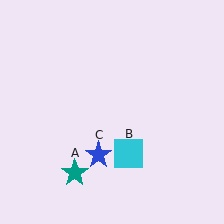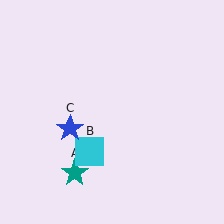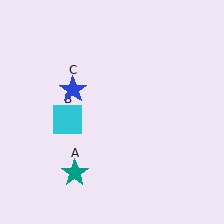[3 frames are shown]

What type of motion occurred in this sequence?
The cyan square (object B), blue star (object C) rotated clockwise around the center of the scene.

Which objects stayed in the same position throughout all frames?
Teal star (object A) remained stationary.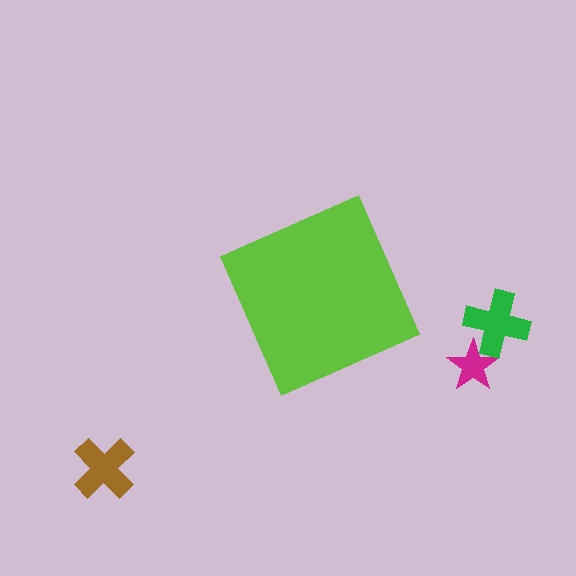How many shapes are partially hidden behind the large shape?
0 shapes are partially hidden.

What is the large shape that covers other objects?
A lime diamond.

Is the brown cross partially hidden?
No, the brown cross is fully visible.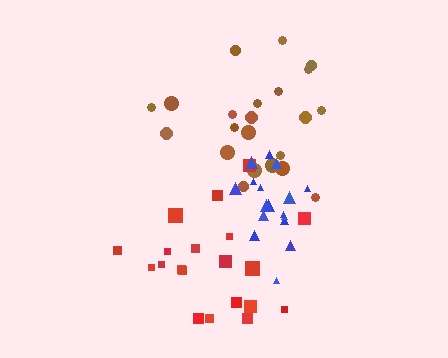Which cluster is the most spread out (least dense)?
Brown.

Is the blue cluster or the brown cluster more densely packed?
Blue.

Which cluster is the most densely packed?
Blue.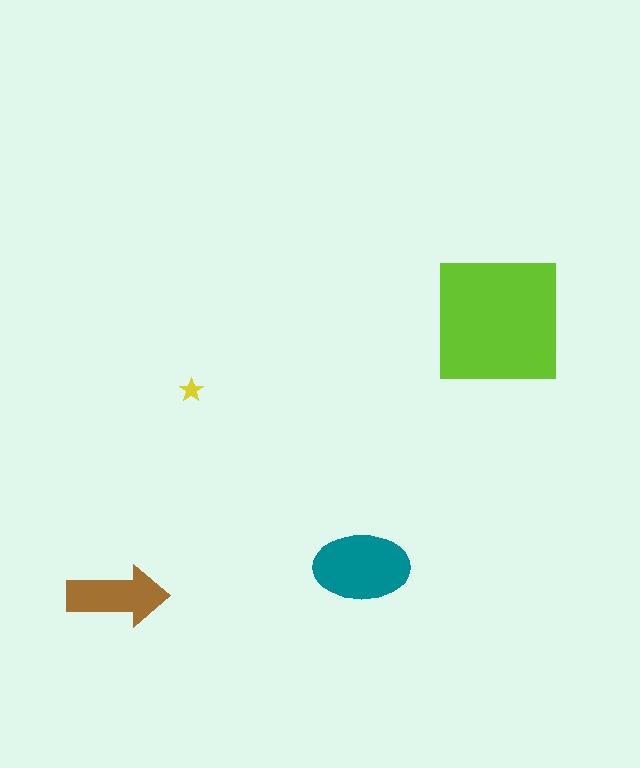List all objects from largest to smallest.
The lime square, the teal ellipse, the brown arrow, the yellow star.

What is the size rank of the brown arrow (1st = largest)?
3rd.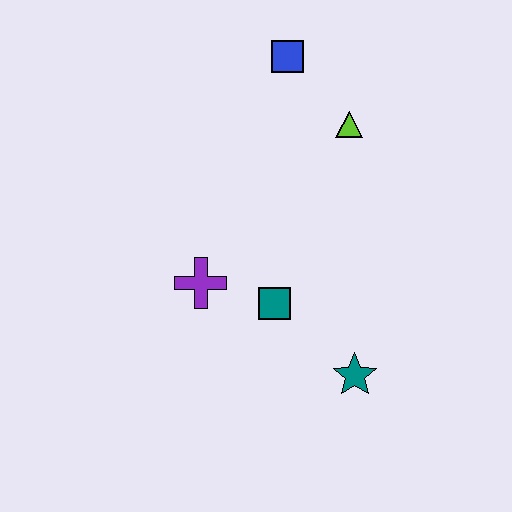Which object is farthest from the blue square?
The teal star is farthest from the blue square.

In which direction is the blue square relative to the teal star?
The blue square is above the teal star.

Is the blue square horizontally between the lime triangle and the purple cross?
Yes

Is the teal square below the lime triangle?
Yes